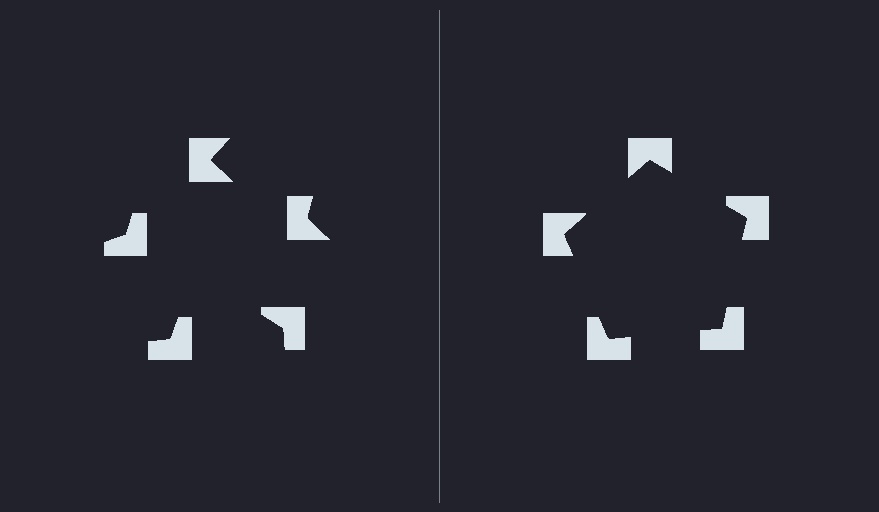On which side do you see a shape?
An illusory pentagon appears on the right side. On the left side the wedge cuts are rotated, so no coherent shape forms.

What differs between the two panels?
The notched squares are positioned identically on both sides; only the wedge orientations differ. On the right they align to a pentagon; on the left they are misaligned.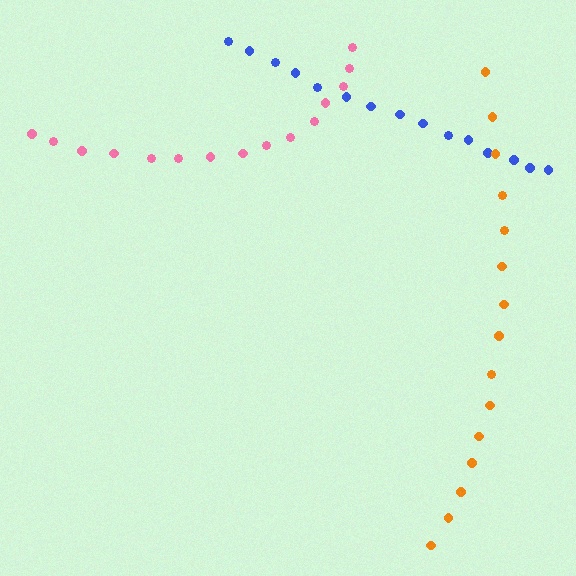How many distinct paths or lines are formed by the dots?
There are 3 distinct paths.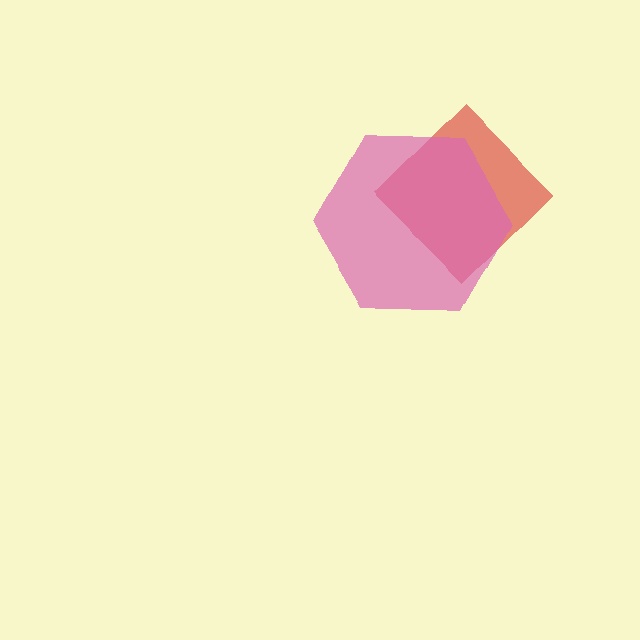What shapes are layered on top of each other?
The layered shapes are: a red diamond, a pink hexagon.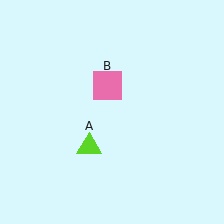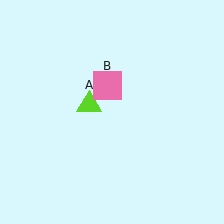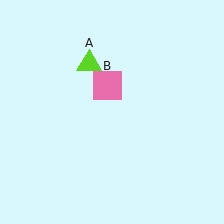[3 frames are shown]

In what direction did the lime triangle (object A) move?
The lime triangle (object A) moved up.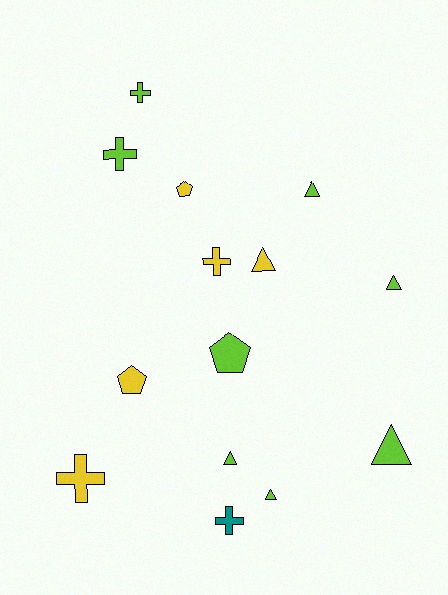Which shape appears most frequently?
Triangle, with 6 objects.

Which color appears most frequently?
Lime, with 8 objects.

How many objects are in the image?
There are 14 objects.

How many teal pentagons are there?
There are no teal pentagons.